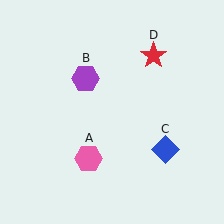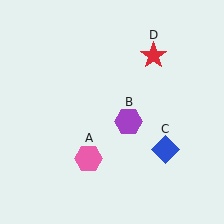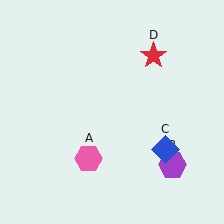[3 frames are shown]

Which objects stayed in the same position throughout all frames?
Pink hexagon (object A) and blue diamond (object C) and red star (object D) remained stationary.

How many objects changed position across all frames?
1 object changed position: purple hexagon (object B).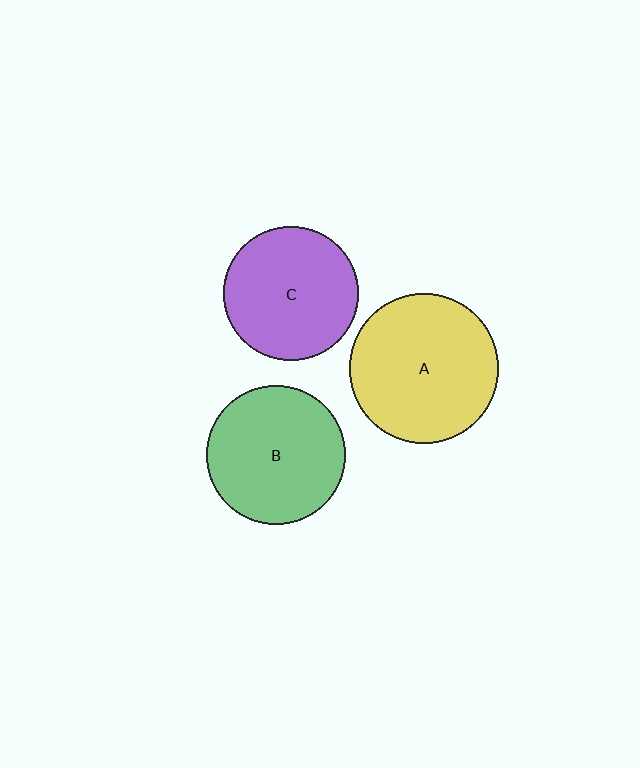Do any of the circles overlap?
No, none of the circles overlap.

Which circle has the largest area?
Circle A (yellow).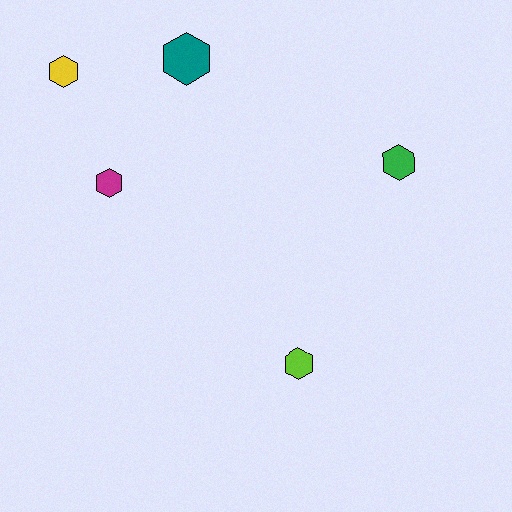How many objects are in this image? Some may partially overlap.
There are 5 objects.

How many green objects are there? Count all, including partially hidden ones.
There is 1 green object.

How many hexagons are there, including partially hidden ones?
There are 5 hexagons.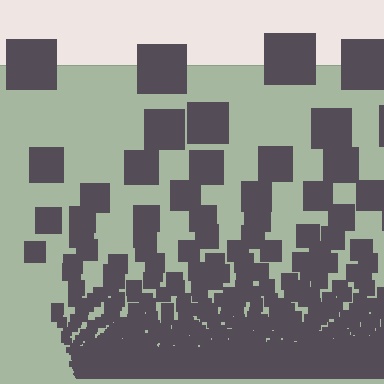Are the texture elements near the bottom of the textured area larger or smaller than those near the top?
Smaller. The gradient is inverted — elements near the bottom are smaller and denser.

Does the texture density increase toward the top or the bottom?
Density increases toward the bottom.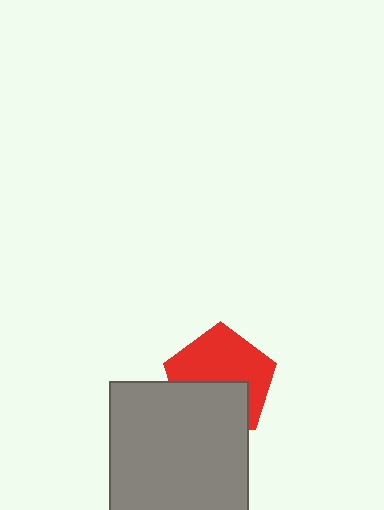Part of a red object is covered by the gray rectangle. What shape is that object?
It is a pentagon.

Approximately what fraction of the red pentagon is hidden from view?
Roughly 41% of the red pentagon is hidden behind the gray rectangle.